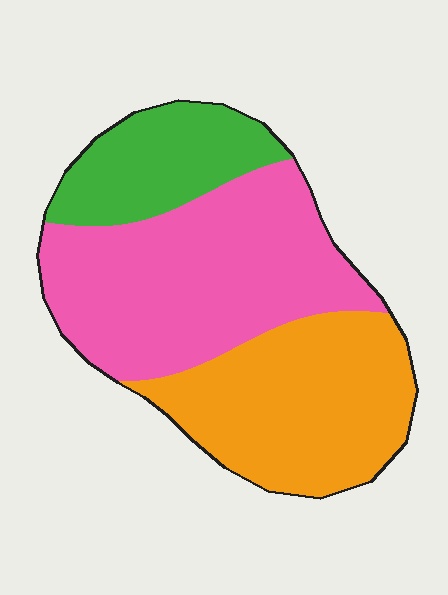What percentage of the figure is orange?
Orange covers roughly 35% of the figure.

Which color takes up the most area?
Pink, at roughly 45%.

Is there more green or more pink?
Pink.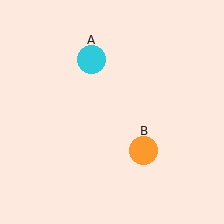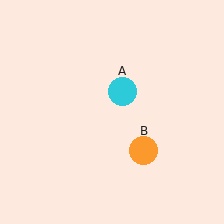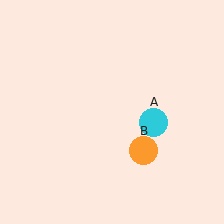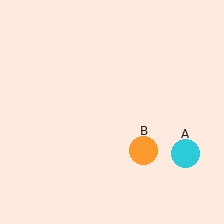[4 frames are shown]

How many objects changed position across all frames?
1 object changed position: cyan circle (object A).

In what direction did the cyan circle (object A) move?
The cyan circle (object A) moved down and to the right.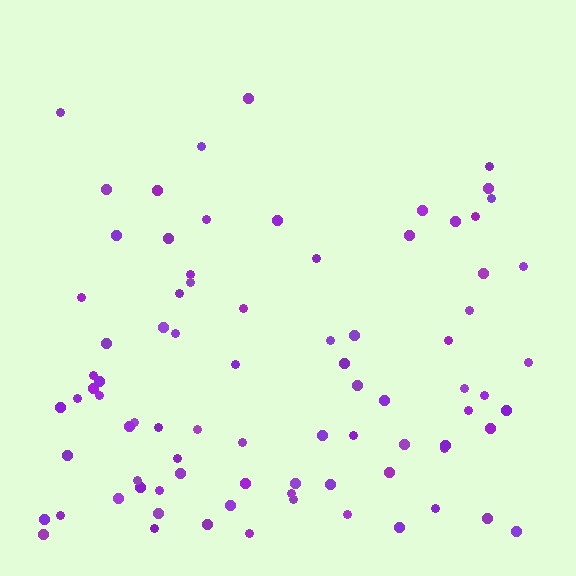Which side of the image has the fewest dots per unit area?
The top.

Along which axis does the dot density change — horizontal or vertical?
Vertical.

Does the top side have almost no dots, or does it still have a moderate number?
Still a moderate number, just noticeably fewer than the bottom.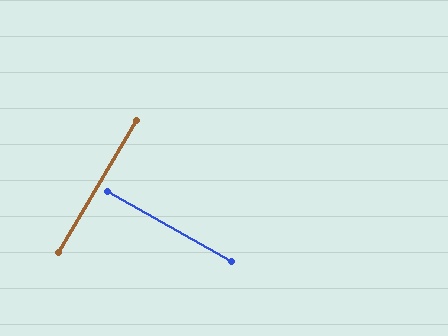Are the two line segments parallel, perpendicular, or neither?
Perpendicular — they meet at approximately 89°.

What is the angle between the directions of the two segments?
Approximately 89 degrees.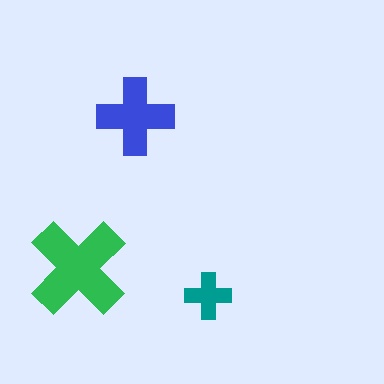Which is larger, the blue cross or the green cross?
The green one.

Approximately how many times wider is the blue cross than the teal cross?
About 1.5 times wider.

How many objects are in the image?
There are 3 objects in the image.